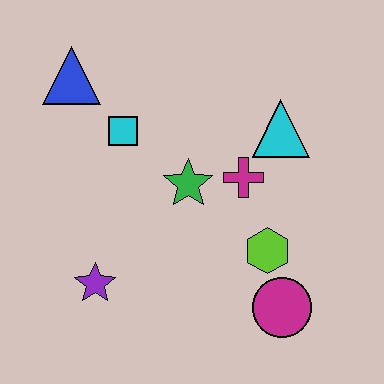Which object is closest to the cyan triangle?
The magenta cross is closest to the cyan triangle.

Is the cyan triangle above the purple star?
Yes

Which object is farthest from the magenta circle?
The blue triangle is farthest from the magenta circle.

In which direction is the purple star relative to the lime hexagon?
The purple star is to the left of the lime hexagon.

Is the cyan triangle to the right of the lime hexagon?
Yes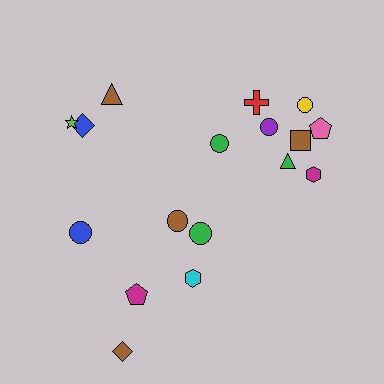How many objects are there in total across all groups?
There are 17 objects.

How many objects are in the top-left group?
There are 3 objects.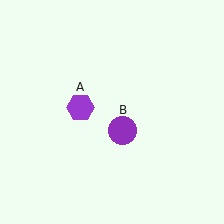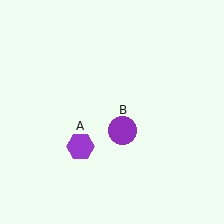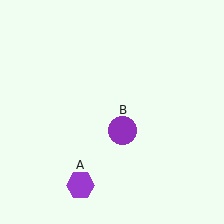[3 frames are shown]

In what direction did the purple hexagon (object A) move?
The purple hexagon (object A) moved down.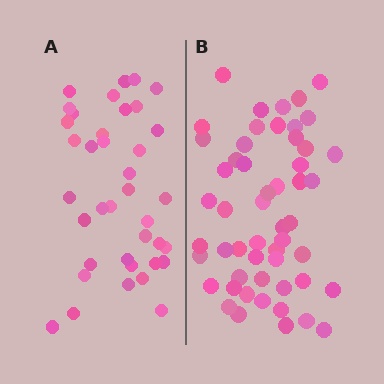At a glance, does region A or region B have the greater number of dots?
Region B (the right region) has more dots.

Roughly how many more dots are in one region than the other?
Region B has approximately 15 more dots than region A.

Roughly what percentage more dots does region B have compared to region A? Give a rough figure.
About 40% more.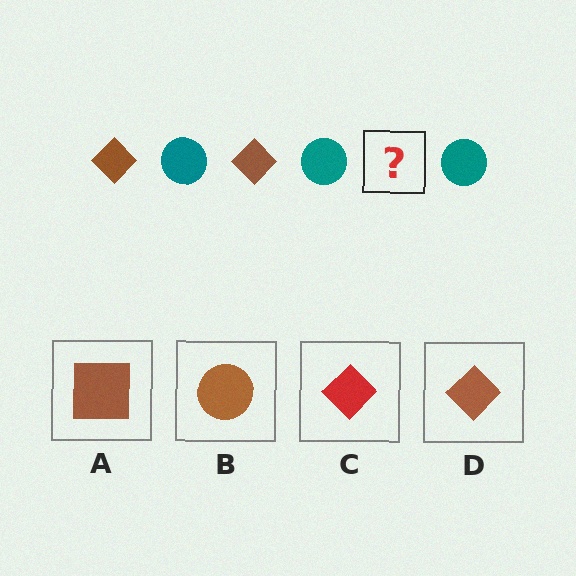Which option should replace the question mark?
Option D.